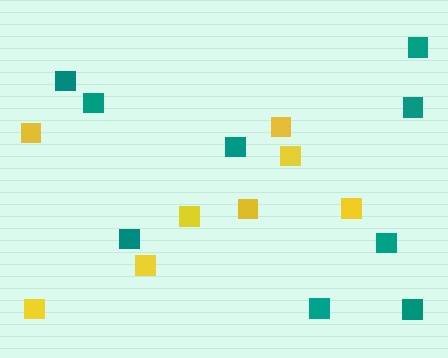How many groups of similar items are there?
There are 2 groups: one group of teal squares (9) and one group of yellow squares (8).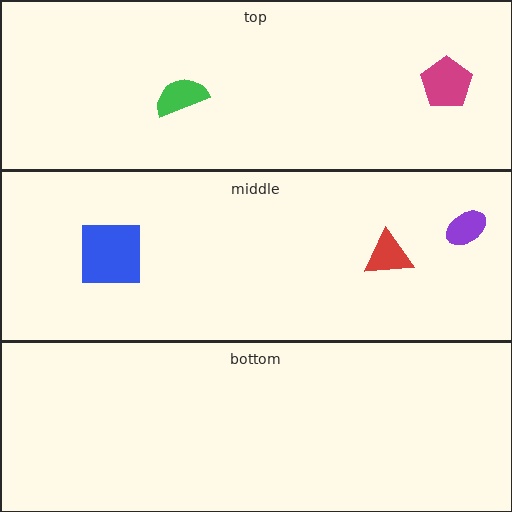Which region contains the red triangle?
The middle region.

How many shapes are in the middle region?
3.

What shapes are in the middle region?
The blue square, the purple ellipse, the red triangle.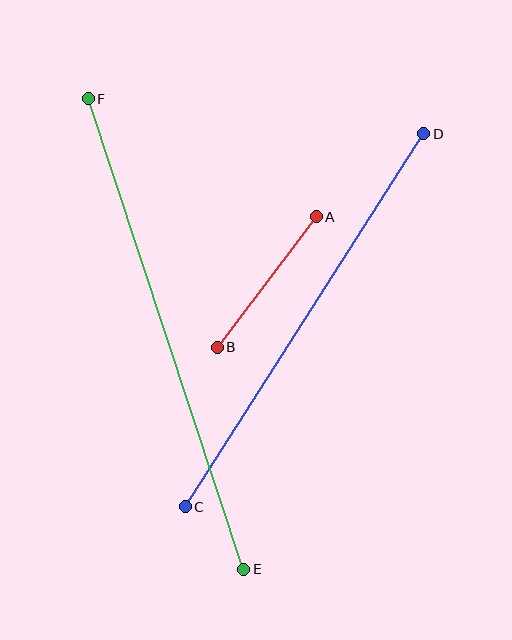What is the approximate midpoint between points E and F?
The midpoint is at approximately (166, 334) pixels.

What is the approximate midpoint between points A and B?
The midpoint is at approximately (267, 282) pixels.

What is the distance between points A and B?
The distance is approximately 164 pixels.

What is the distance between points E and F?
The distance is approximately 495 pixels.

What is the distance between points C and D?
The distance is approximately 443 pixels.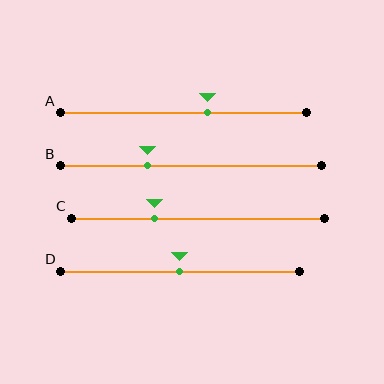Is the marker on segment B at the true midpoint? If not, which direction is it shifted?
No, the marker on segment B is shifted to the left by about 16% of the segment length.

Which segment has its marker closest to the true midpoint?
Segment D has its marker closest to the true midpoint.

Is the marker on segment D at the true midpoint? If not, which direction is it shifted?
Yes, the marker on segment D is at the true midpoint.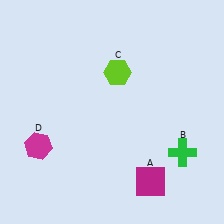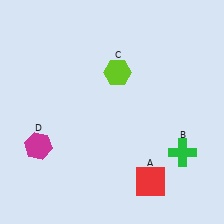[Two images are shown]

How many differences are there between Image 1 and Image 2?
There is 1 difference between the two images.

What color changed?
The square (A) changed from magenta in Image 1 to red in Image 2.